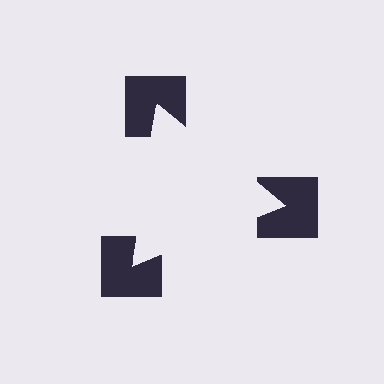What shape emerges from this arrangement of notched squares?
An illusory triangle — its edges are inferred from the aligned wedge cuts in the notched squares, not physically drawn.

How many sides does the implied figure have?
3 sides.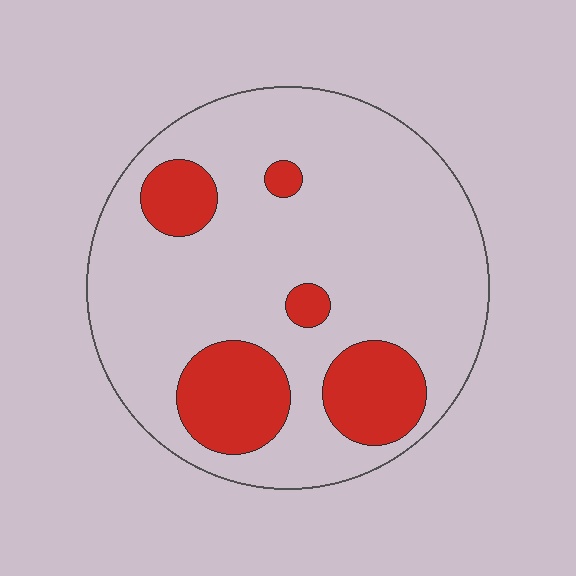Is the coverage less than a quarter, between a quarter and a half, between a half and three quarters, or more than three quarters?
Less than a quarter.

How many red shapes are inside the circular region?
5.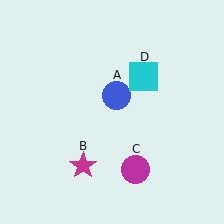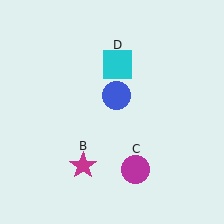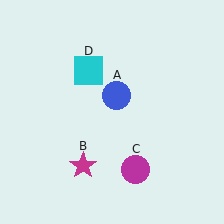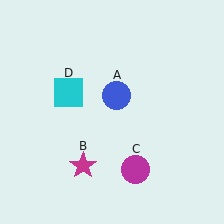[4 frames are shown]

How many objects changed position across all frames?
1 object changed position: cyan square (object D).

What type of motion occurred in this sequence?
The cyan square (object D) rotated counterclockwise around the center of the scene.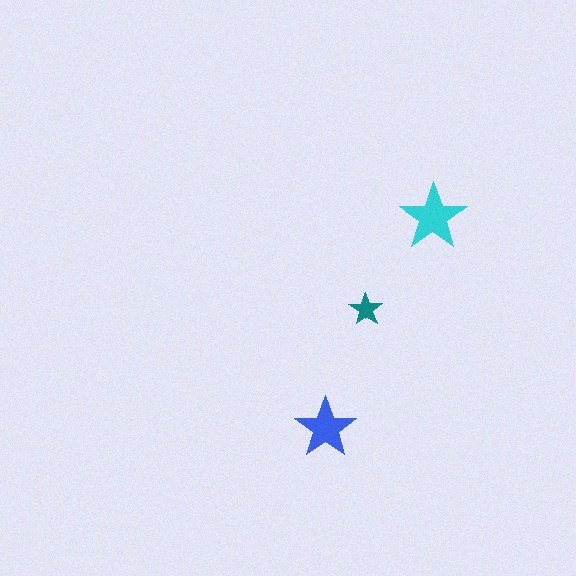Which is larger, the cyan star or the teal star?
The cyan one.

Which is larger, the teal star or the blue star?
The blue one.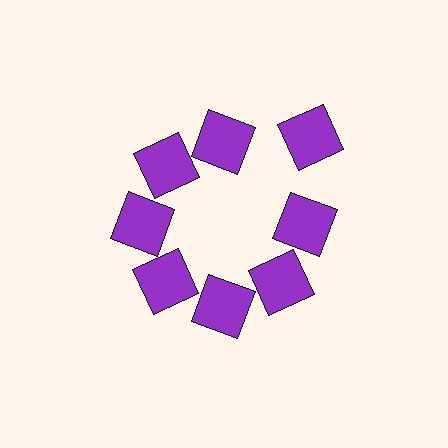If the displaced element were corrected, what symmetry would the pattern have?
It would have 8-fold rotational symmetry — the pattern would map onto itself every 45 degrees.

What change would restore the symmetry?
The symmetry would be restored by moving it inward, back onto the ring so that all 8 squares sit at equal angles and equal distance from the center.